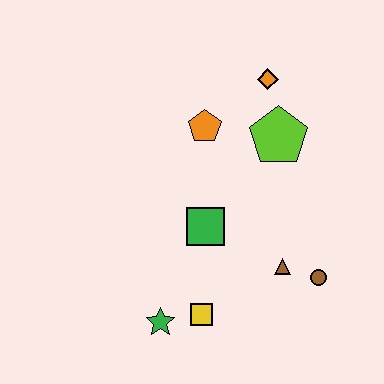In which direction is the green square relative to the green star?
The green square is above the green star.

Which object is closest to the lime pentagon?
The orange diamond is closest to the lime pentagon.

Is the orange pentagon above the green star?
Yes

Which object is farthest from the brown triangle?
The orange diamond is farthest from the brown triangle.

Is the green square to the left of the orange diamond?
Yes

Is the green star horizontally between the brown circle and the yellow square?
No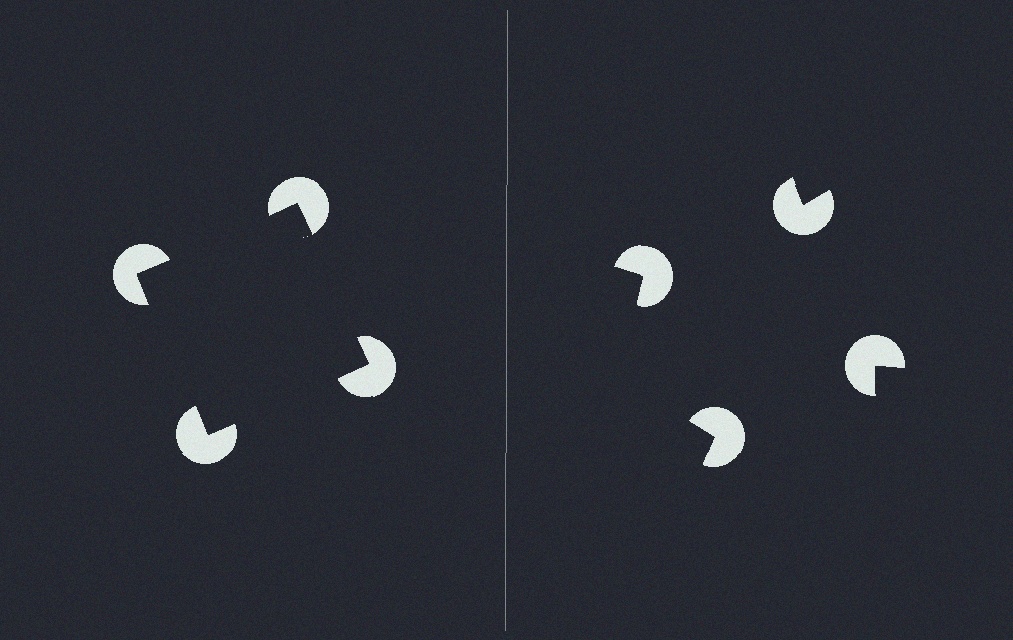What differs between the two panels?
The pac-man discs are positioned identically on both sides; only the wedge orientations differ. On the left they align to a square; on the right they are misaligned.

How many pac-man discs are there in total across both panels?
8 — 4 on each side.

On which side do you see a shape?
An illusory square appears on the left side. On the right side the wedge cuts are rotated, so no coherent shape forms.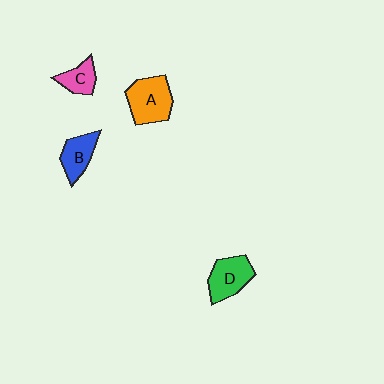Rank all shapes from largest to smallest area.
From largest to smallest: A (orange), D (green), B (blue), C (pink).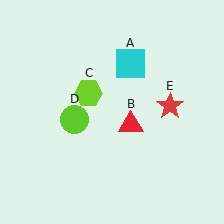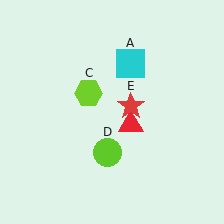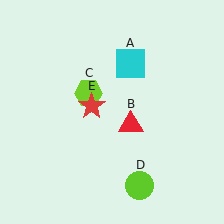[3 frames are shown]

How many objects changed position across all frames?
2 objects changed position: lime circle (object D), red star (object E).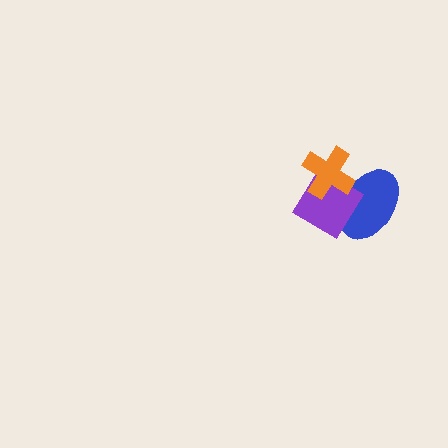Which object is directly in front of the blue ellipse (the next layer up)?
The purple diamond is directly in front of the blue ellipse.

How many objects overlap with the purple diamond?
2 objects overlap with the purple diamond.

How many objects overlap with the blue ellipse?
2 objects overlap with the blue ellipse.